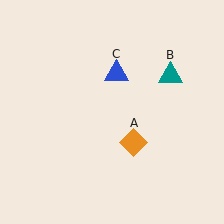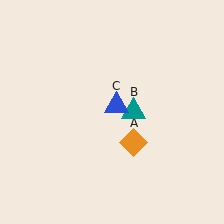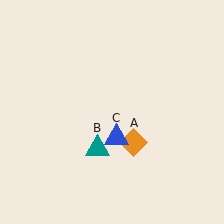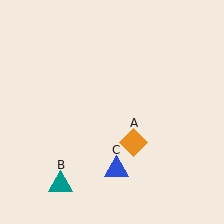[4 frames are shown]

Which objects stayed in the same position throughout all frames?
Orange diamond (object A) remained stationary.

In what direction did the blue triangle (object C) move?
The blue triangle (object C) moved down.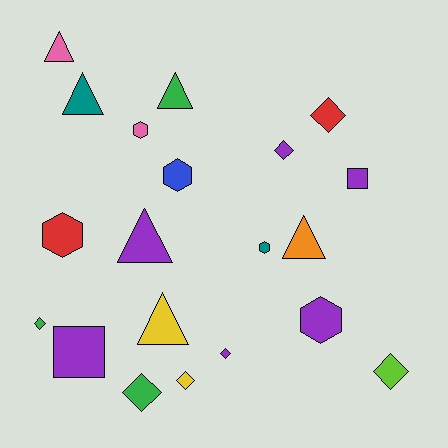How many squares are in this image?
There are 2 squares.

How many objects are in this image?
There are 20 objects.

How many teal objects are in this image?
There are 2 teal objects.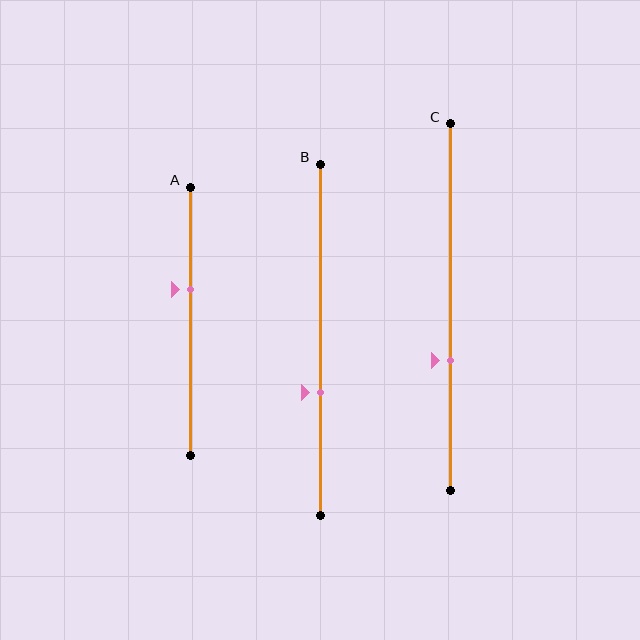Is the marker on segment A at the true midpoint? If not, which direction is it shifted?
No, the marker on segment A is shifted upward by about 12% of the segment length.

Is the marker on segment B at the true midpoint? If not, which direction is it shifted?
No, the marker on segment B is shifted downward by about 15% of the segment length.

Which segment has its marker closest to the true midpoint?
Segment A has its marker closest to the true midpoint.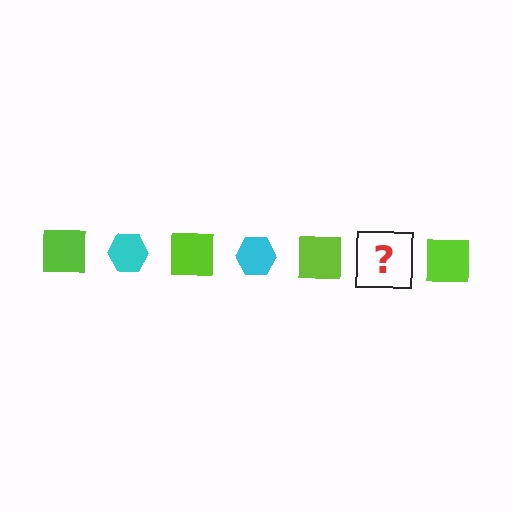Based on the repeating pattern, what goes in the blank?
The blank should be a cyan hexagon.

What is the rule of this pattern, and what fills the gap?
The rule is that the pattern alternates between lime square and cyan hexagon. The gap should be filled with a cyan hexagon.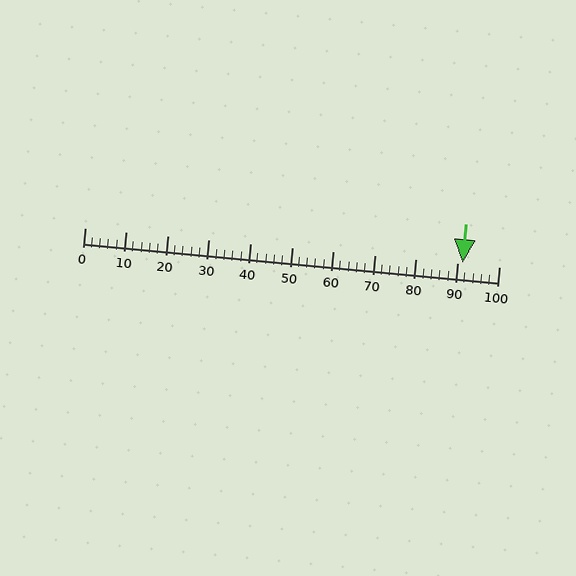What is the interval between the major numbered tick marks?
The major tick marks are spaced 10 units apart.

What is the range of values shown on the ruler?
The ruler shows values from 0 to 100.